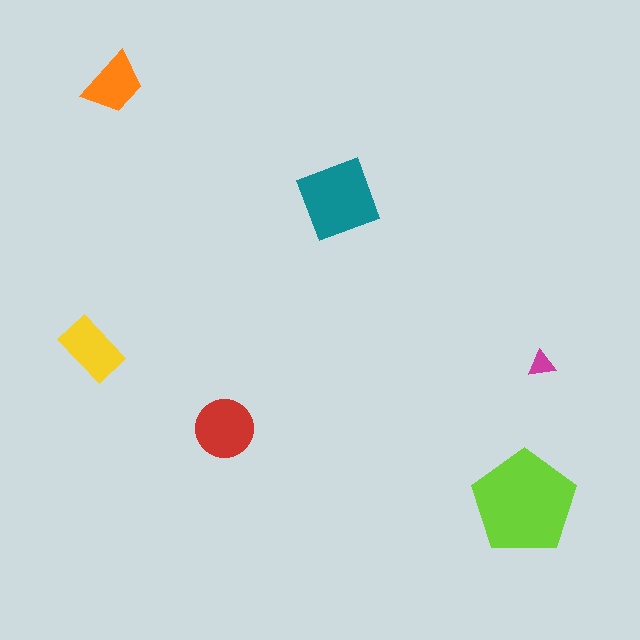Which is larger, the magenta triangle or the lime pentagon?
The lime pentagon.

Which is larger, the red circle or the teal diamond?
The teal diamond.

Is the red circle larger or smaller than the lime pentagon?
Smaller.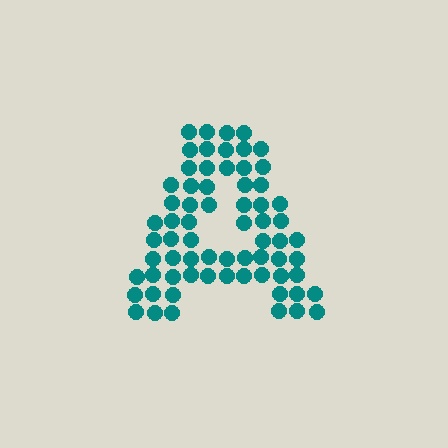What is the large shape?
The large shape is the letter A.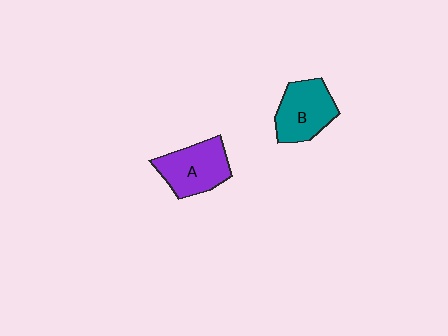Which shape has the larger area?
Shape A (purple).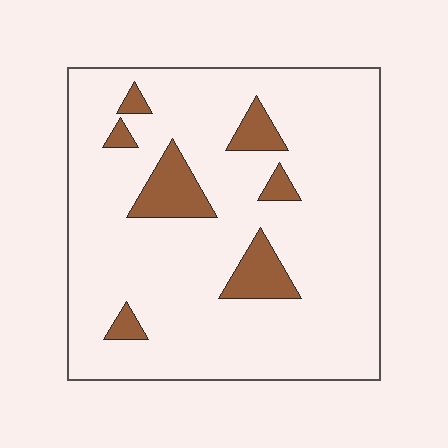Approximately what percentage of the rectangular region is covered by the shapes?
Approximately 10%.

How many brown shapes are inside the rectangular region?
7.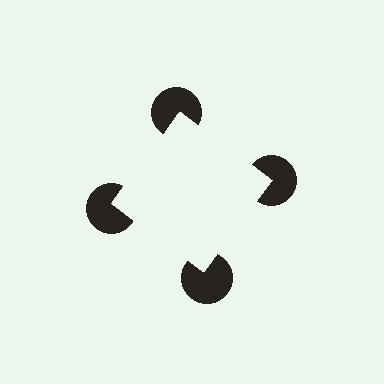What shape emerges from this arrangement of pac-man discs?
An illusory square — its edges are inferred from the aligned wedge cuts in the pac-man discs, not physically drawn.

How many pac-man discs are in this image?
There are 4 — one at each vertex of the illusory square.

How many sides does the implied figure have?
4 sides.